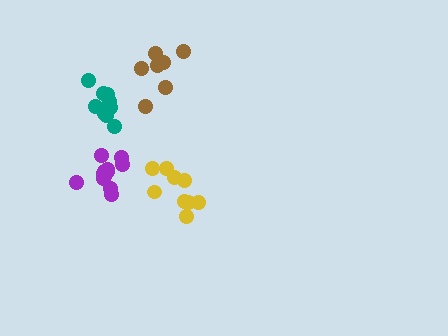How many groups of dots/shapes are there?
There are 4 groups.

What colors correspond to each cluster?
The clusters are colored: brown, teal, yellow, purple.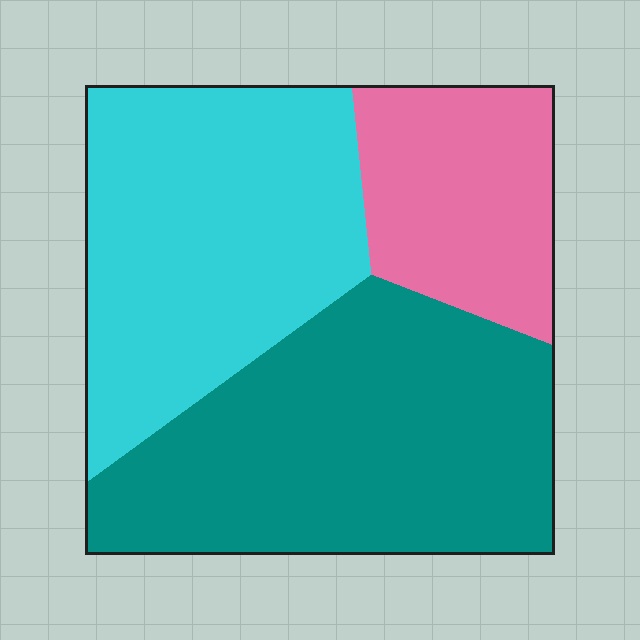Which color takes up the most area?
Teal, at roughly 45%.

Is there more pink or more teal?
Teal.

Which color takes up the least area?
Pink, at roughly 20%.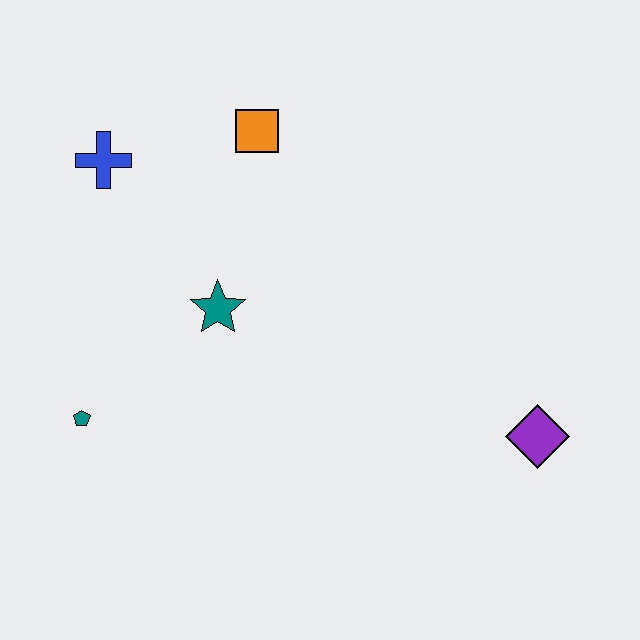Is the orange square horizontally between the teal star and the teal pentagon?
No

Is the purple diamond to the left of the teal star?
No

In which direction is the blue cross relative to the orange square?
The blue cross is to the left of the orange square.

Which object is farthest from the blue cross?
The purple diamond is farthest from the blue cross.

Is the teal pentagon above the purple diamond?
Yes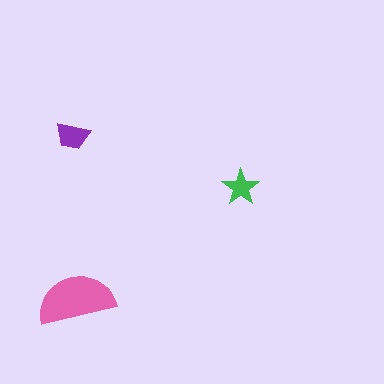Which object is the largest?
The pink semicircle.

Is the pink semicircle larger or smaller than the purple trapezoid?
Larger.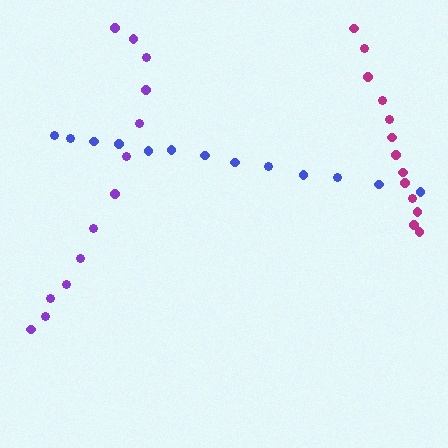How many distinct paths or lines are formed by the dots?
There are 3 distinct paths.